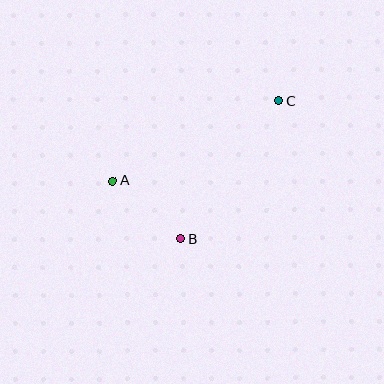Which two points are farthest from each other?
Points A and C are farthest from each other.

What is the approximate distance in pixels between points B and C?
The distance between B and C is approximately 169 pixels.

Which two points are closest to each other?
Points A and B are closest to each other.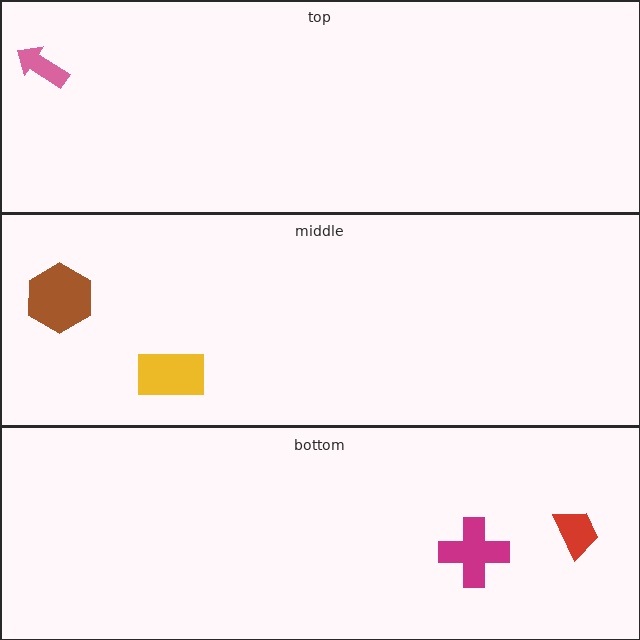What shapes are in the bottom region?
The red trapezoid, the magenta cross.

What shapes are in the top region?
The pink arrow.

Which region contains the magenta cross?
The bottom region.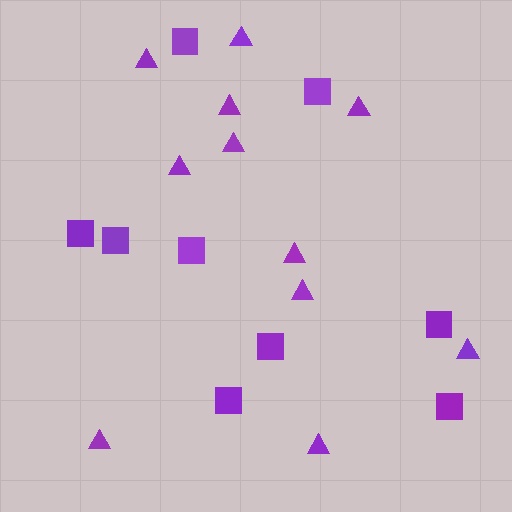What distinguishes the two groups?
There are 2 groups: one group of triangles (11) and one group of squares (9).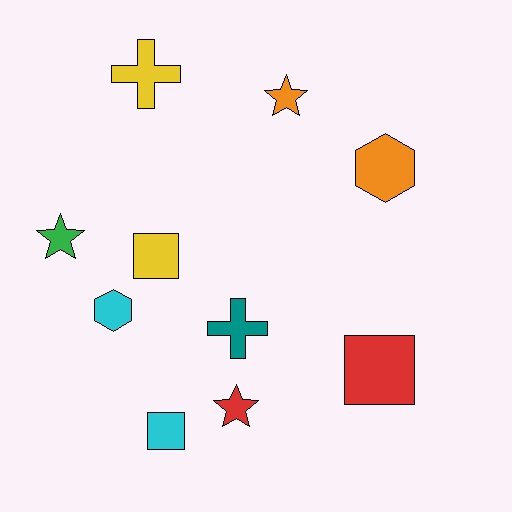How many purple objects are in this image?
There are no purple objects.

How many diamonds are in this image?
There are no diamonds.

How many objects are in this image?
There are 10 objects.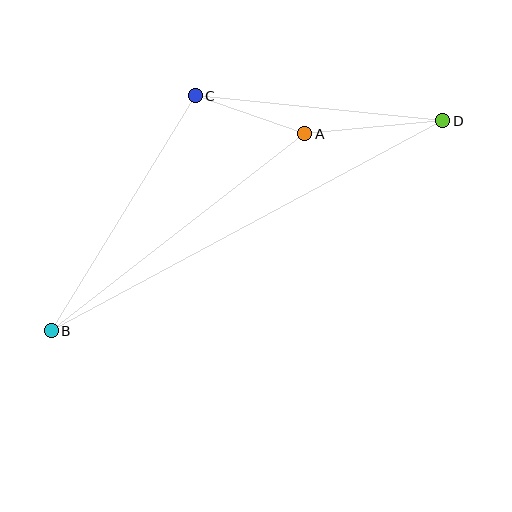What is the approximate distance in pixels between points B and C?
The distance between B and C is approximately 276 pixels.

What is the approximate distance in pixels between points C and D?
The distance between C and D is approximately 249 pixels.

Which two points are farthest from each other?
Points B and D are farthest from each other.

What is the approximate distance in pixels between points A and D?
The distance between A and D is approximately 138 pixels.